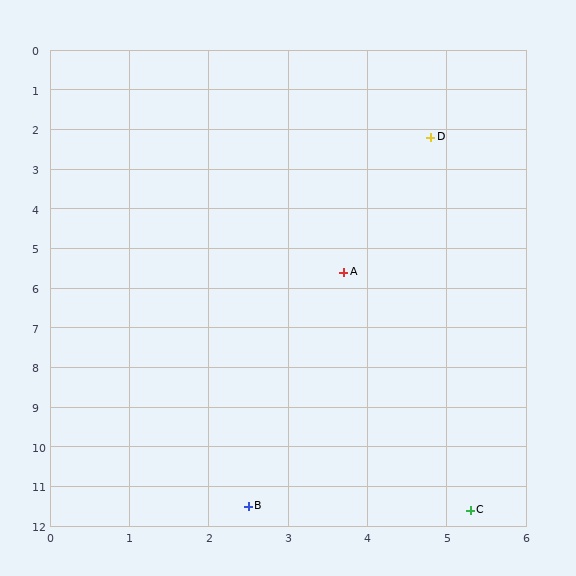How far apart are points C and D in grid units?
Points C and D are about 9.4 grid units apart.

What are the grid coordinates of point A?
Point A is at approximately (3.7, 5.6).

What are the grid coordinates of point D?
Point D is at approximately (4.8, 2.2).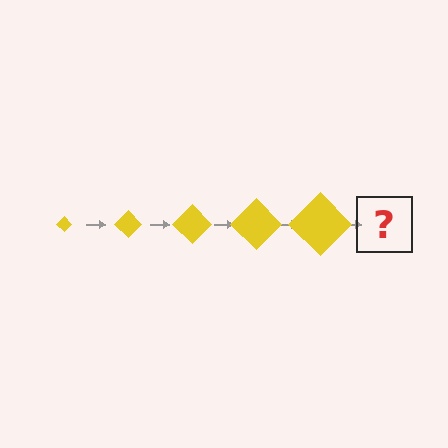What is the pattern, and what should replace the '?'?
The pattern is that the diamond gets progressively larger each step. The '?' should be a yellow diamond, larger than the previous one.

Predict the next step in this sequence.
The next step is a yellow diamond, larger than the previous one.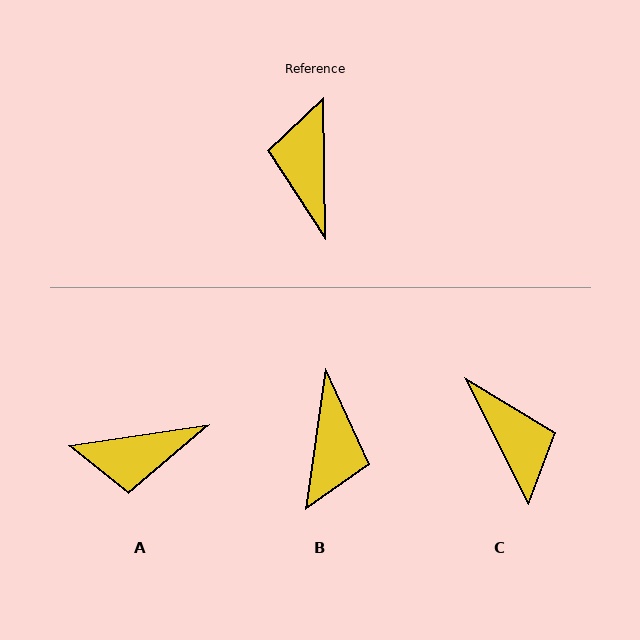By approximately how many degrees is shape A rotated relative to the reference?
Approximately 98 degrees counter-clockwise.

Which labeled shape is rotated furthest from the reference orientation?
B, about 171 degrees away.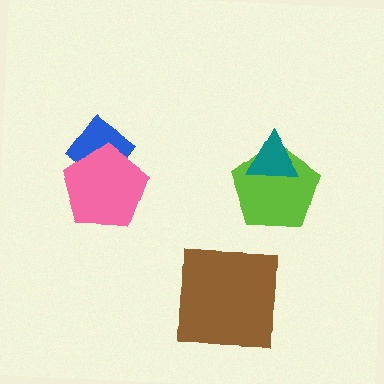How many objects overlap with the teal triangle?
1 object overlaps with the teal triangle.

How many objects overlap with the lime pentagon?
1 object overlaps with the lime pentagon.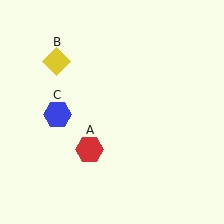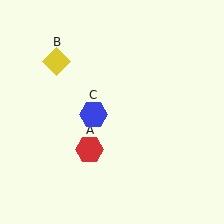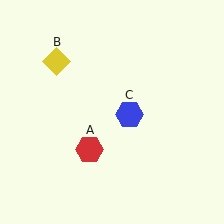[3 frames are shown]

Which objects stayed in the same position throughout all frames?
Red hexagon (object A) and yellow diamond (object B) remained stationary.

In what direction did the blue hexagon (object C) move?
The blue hexagon (object C) moved right.